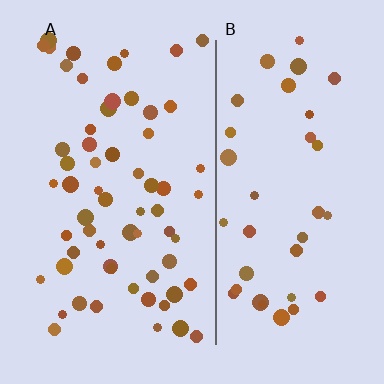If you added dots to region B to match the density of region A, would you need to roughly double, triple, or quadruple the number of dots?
Approximately double.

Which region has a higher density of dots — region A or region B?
A (the left).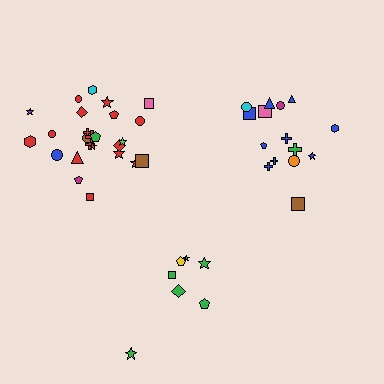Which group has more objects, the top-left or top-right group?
The top-left group.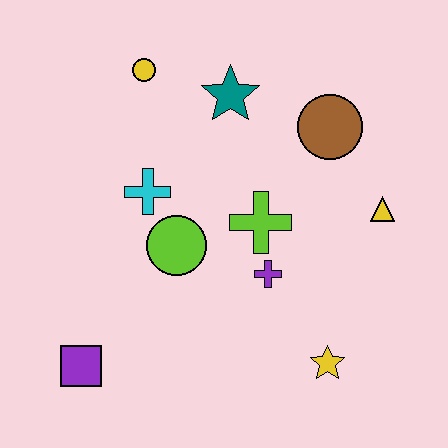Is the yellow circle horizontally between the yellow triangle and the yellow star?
No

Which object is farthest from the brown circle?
The purple square is farthest from the brown circle.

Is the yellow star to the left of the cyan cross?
No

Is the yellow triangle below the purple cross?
No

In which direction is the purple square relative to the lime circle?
The purple square is below the lime circle.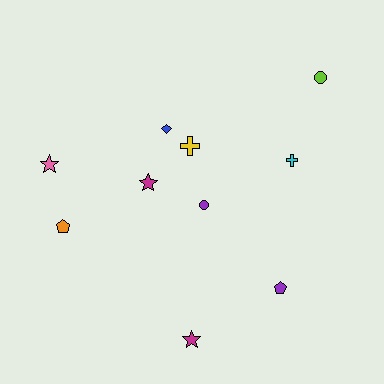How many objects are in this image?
There are 10 objects.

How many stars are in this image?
There are 3 stars.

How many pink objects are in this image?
There is 1 pink object.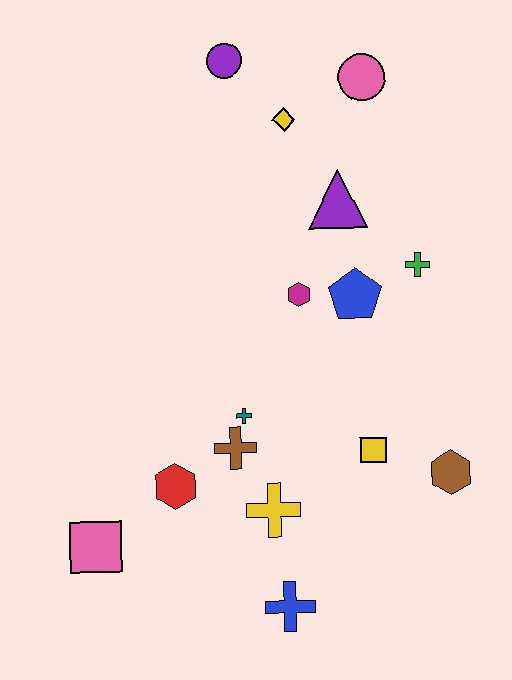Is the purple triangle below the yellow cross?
No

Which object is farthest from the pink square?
The pink circle is farthest from the pink square.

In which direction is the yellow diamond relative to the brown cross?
The yellow diamond is above the brown cross.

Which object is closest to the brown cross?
The teal cross is closest to the brown cross.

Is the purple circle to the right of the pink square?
Yes